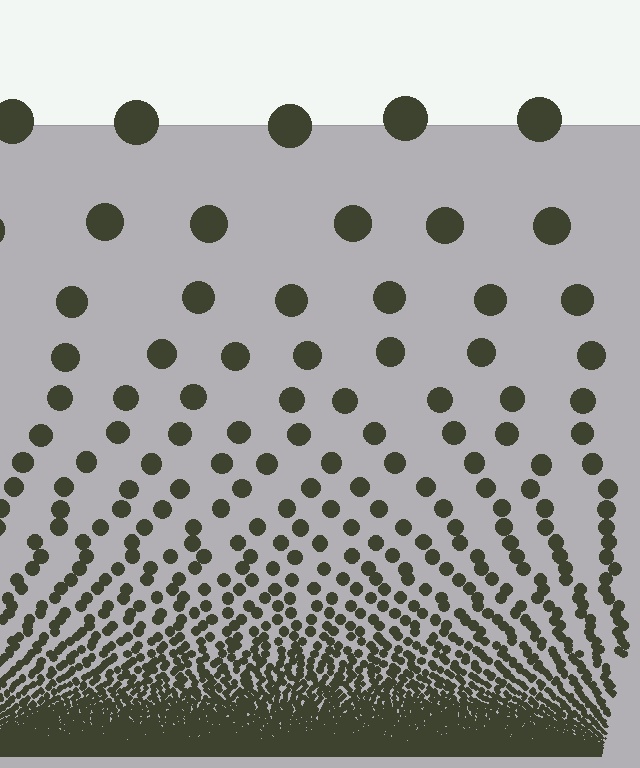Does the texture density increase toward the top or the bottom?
Density increases toward the bottom.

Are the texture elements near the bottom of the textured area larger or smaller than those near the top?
Smaller. The gradient is inverted — elements near the bottom are smaller and denser.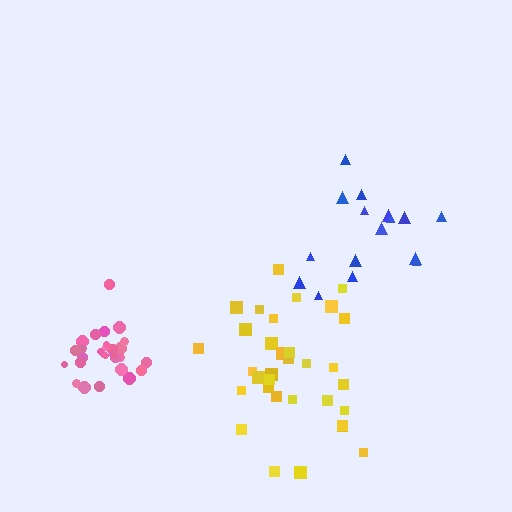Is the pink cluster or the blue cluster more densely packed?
Pink.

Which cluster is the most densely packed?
Pink.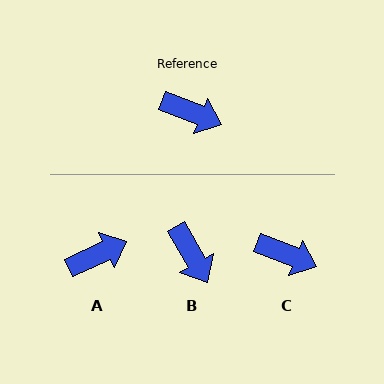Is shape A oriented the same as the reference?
No, it is off by about 46 degrees.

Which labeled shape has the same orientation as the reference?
C.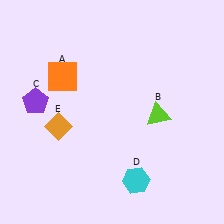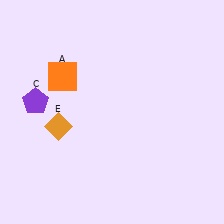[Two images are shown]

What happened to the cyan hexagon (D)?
The cyan hexagon (D) was removed in Image 2. It was in the bottom-right area of Image 1.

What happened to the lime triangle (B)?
The lime triangle (B) was removed in Image 2. It was in the bottom-right area of Image 1.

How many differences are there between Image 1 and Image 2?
There are 2 differences between the two images.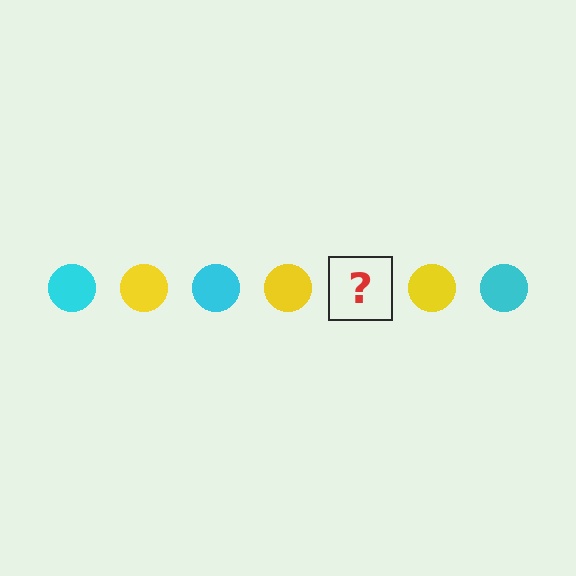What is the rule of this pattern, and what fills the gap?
The rule is that the pattern cycles through cyan, yellow circles. The gap should be filled with a cyan circle.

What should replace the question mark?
The question mark should be replaced with a cyan circle.